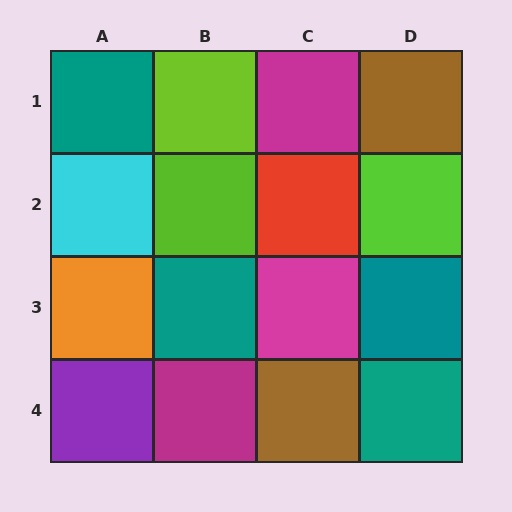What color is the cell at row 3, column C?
Magenta.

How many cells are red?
1 cell is red.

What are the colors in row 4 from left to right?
Purple, magenta, brown, teal.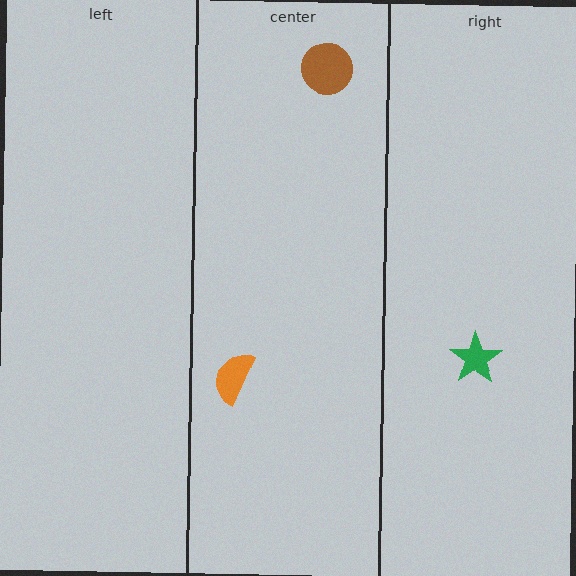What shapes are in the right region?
The green star.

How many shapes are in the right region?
1.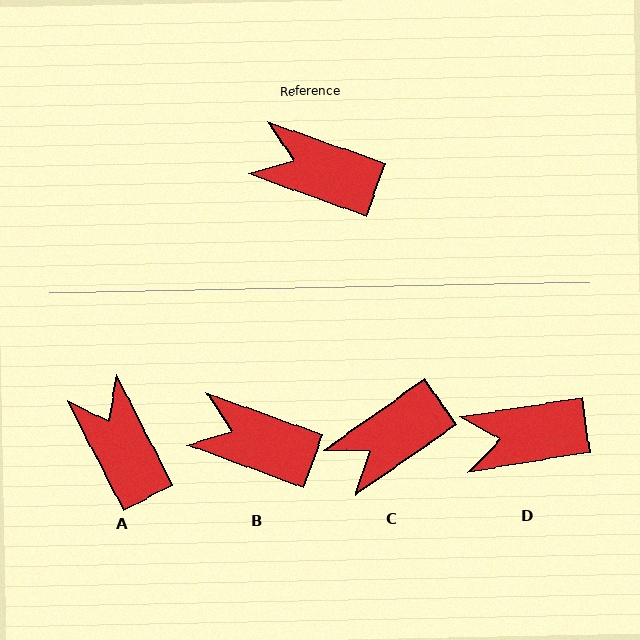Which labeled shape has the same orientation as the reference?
B.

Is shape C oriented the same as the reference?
No, it is off by about 55 degrees.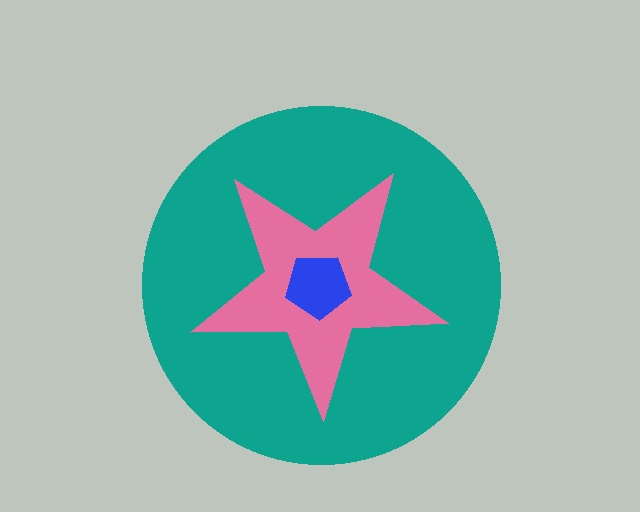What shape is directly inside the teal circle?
The pink star.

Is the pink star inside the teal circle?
Yes.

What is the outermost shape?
The teal circle.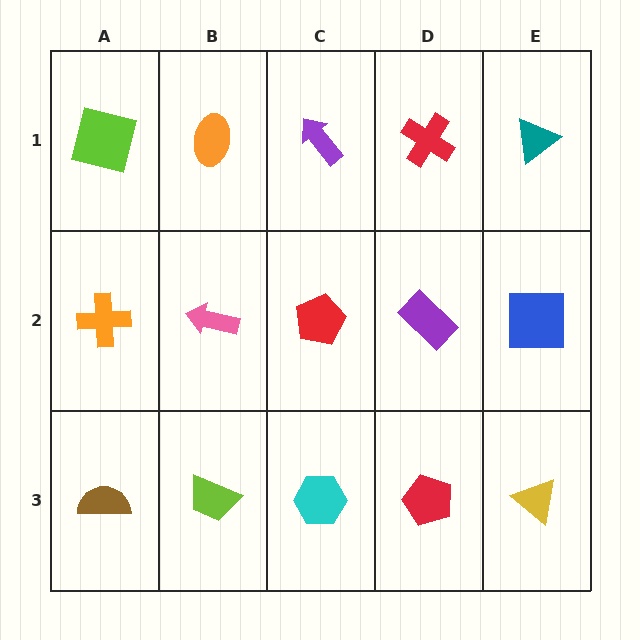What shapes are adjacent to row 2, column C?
A purple arrow (row 1, column C), a cyan hexagon (row 3, column C), a pink arrow (row 2, column B), a purple rectangle (row 2, column D).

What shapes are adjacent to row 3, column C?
A red pentagon (row 2, column C), a lime trapezoid (row 3, column B), a red pentagon (row 3, column D).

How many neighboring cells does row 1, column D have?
3.